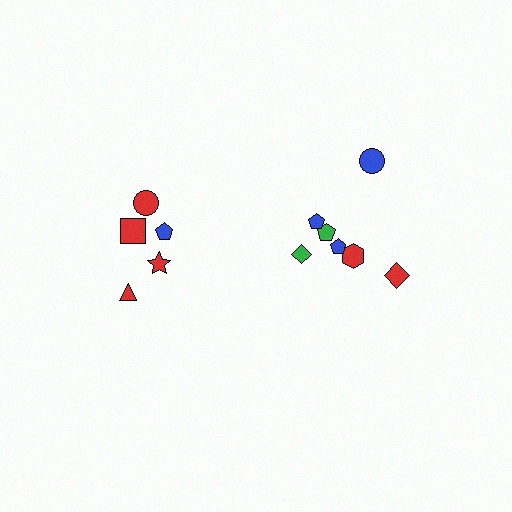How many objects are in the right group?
There are 7 objects.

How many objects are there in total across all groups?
There are 12 objects.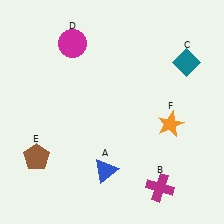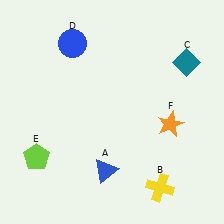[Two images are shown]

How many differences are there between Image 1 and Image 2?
There are 3 differences between the two images.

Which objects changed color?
B changed from magenta to yellow. D changed from magenta to blue. E changed from brown to lime.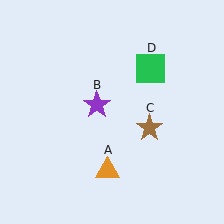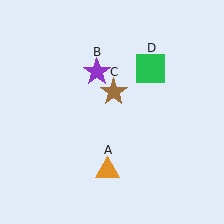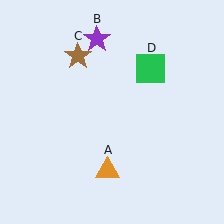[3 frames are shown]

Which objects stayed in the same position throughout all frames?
Orange triangle (object A) and green square (object D) remained stationary.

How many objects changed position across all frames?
2 objects changed position: purple star (object B), brown star (object C).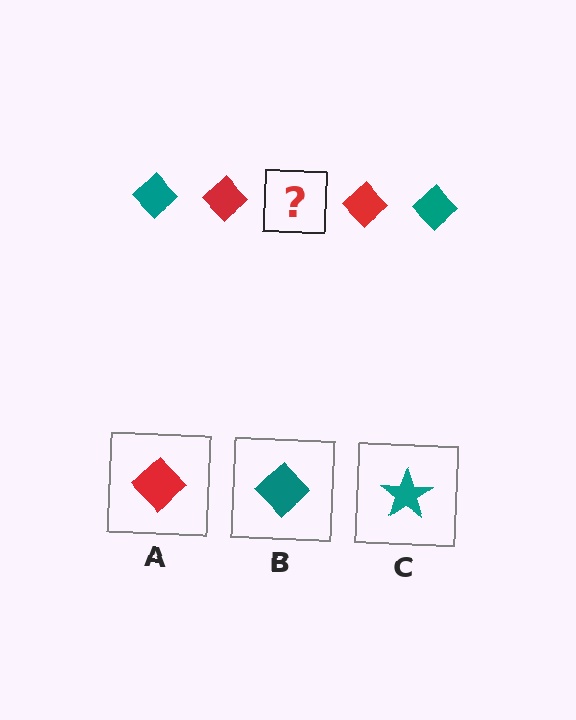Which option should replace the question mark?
Option B.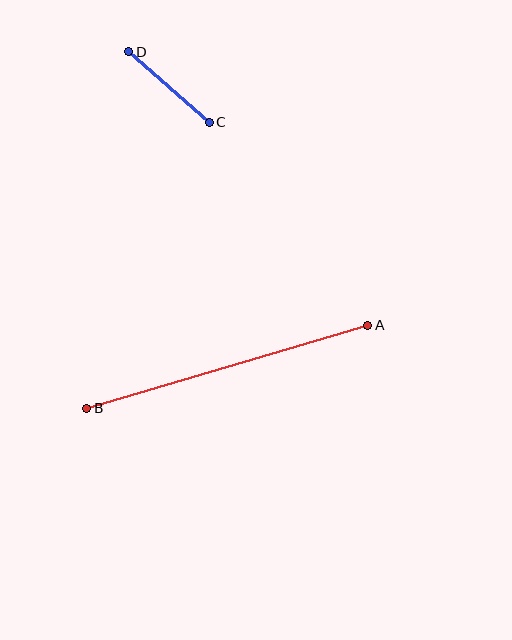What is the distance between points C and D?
The distance is approximately 107 pixels.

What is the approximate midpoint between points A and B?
The midpoint is at approximately (227, 367) pixels.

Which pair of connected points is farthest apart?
Points A and B are farthest apart.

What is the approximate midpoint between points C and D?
The midpoint is at approximately (169, 87) pixels.